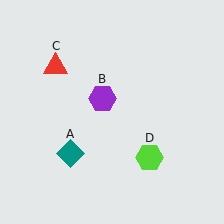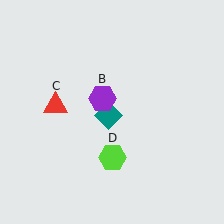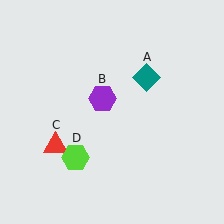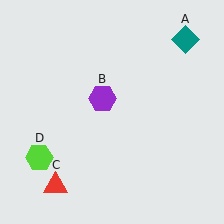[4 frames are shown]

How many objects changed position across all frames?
3 objects changed position: teal diamond (object A), red triangle (object C), lime hexagon (object D).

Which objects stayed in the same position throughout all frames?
Purple hexagon (object B) remained stationary.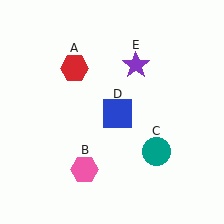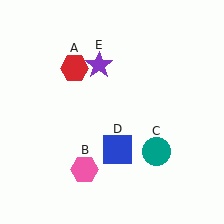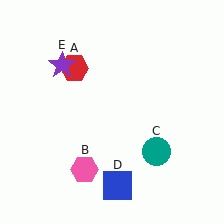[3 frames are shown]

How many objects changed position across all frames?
2 objects changed position: blue square (object D), purple star (object E).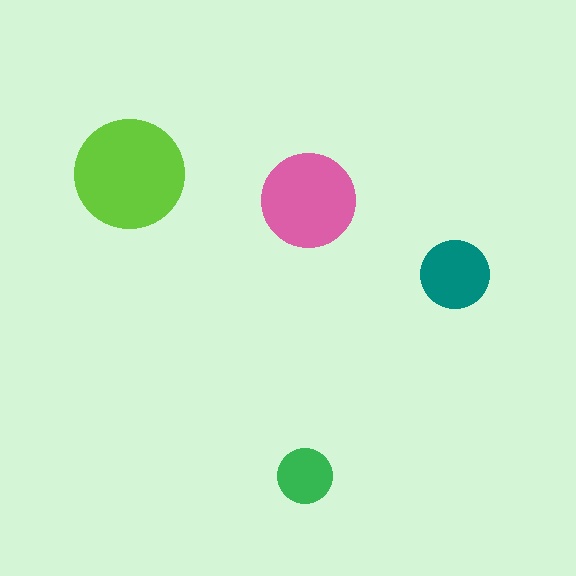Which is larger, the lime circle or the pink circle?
The lime one.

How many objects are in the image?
There are 4 objects in the image.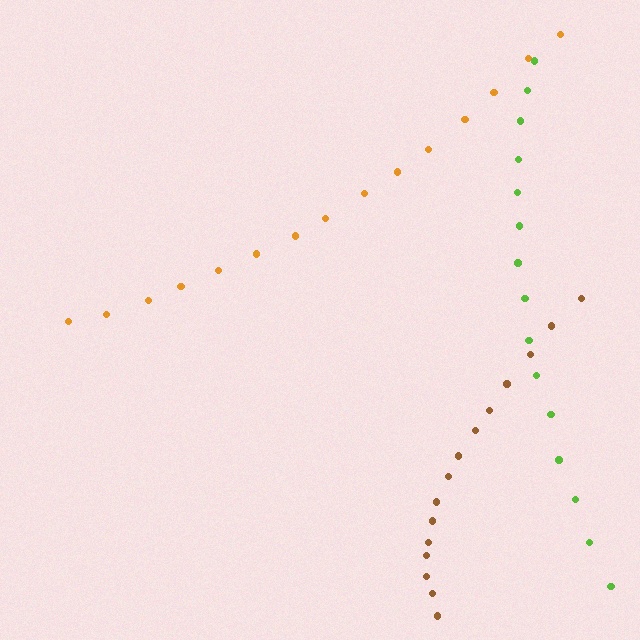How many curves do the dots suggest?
There are 3 distinct paths.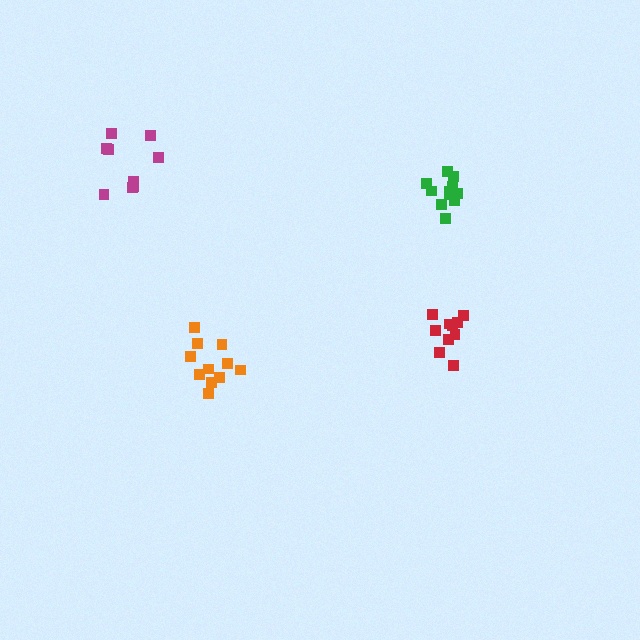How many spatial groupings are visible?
There are 4 spatial groupings.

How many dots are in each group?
Group 1: 11 dots, Group 2: 11 dots, Group 3: 11 dots, Group 4: 10 dots (43 total).